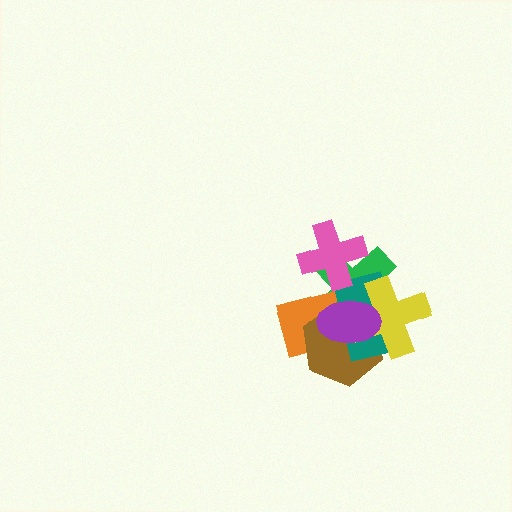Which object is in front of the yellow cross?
The purple ellipse is in front of the yellow cross.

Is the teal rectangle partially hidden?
Yes, it is partially covered by another shape.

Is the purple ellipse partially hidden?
No, no other shape covers it.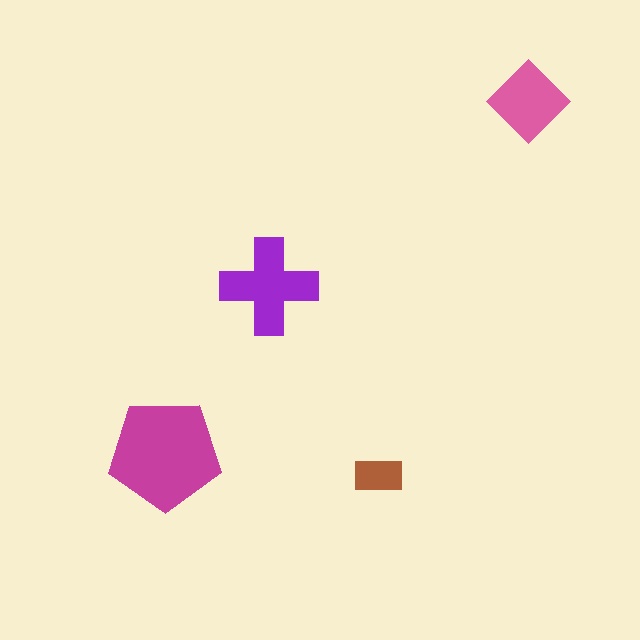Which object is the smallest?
The brown rectangle.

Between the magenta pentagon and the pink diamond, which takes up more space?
The magenta pentagon.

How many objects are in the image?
There are 4 objects in the image.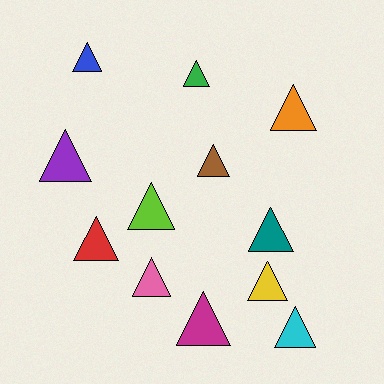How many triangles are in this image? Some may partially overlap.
There are 12 triangles.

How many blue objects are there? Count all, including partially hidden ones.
There is 1 blue object.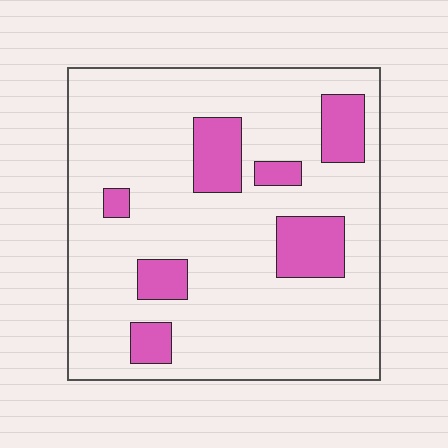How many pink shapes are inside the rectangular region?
7.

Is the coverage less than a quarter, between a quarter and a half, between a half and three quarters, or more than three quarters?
Less than a quarter.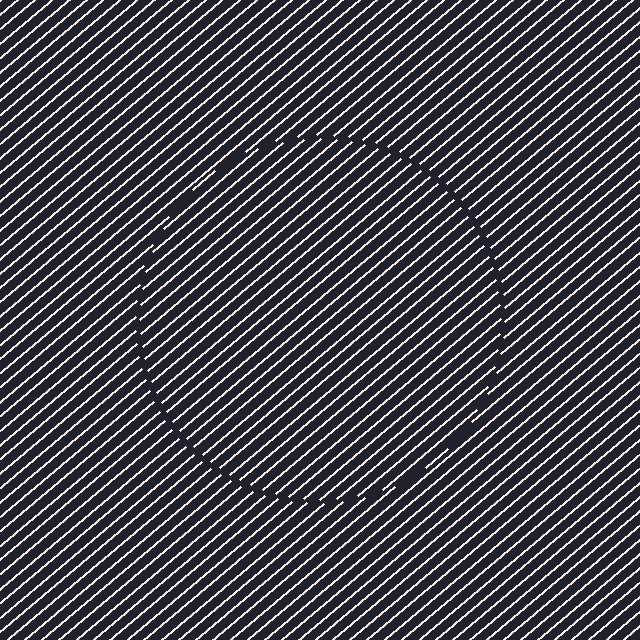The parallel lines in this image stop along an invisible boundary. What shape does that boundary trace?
An illusory circle. The interior of the shape contains the same grating, shifted by half a period — the contour is defined by the phase discontinuity where line-ends from the inner and outer gratings abut.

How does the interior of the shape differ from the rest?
The interior of the shape contains the same grating, shifted by half a period — the contour is defined by the phase discontinuity where line-ends from the inner and outer gratings abut.